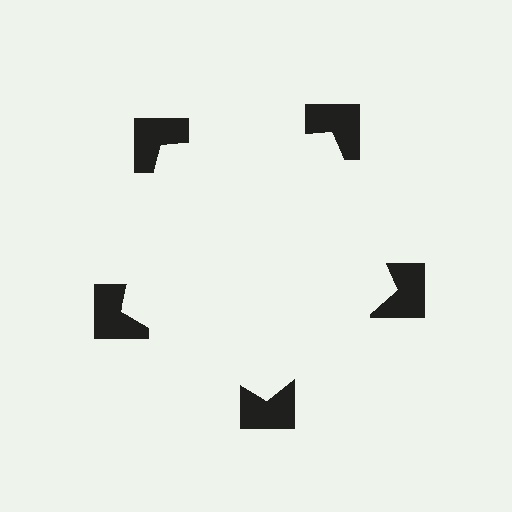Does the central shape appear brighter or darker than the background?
It typically appears slightly brighter than the background, even though no actual brightness change is drawn.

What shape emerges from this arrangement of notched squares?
An illusory pentagon — its edges are inferred from the aligned wedge cuts in the notched squares, not physically drawn.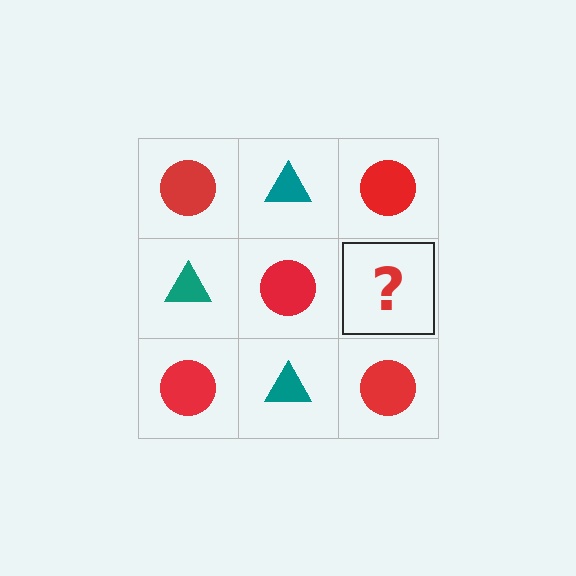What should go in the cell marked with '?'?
The missing cell should contain a teal triangle.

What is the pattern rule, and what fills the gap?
The rule is that it alternates red circle and teal triangle in a checkerboard pattern. The gap should be filled with a teal triangle.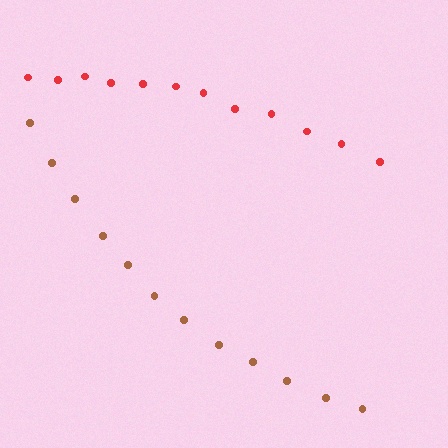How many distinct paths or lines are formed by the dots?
There are 2 distinct paths.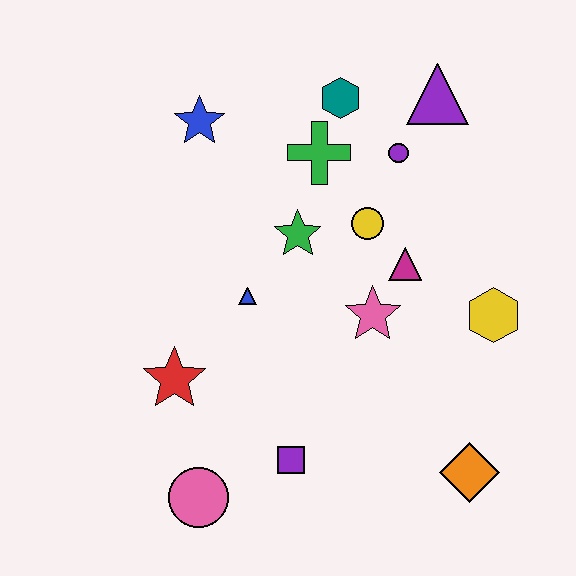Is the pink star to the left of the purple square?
No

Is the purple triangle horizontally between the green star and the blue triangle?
No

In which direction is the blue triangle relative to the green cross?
The blue triangle is below the green cross.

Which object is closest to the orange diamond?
The yellow hexagon is closest to the orange diamond.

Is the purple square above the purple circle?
No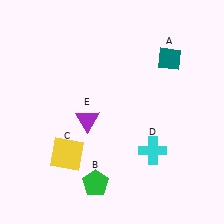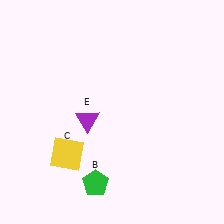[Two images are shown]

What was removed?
The cyan cross (D), the teal diamond (A) were removed in Image 2.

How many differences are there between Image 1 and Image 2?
There are 2 differences between the two images.